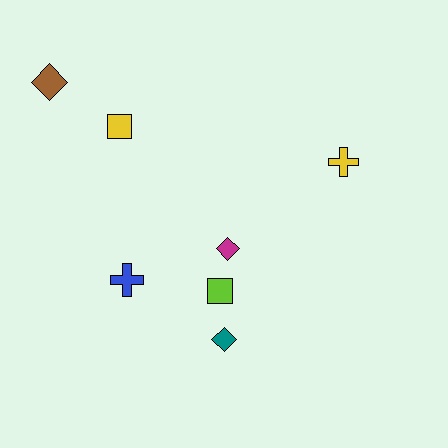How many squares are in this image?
There are 2 squares.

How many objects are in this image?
There are 7 objects.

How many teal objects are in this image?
There is 1 teal object.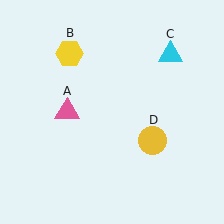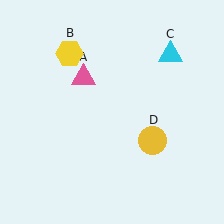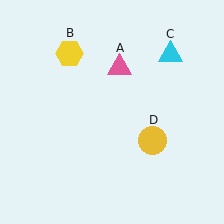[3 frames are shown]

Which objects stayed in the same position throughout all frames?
Yellow hexagon (object B) and cyan triangle (object C) and yellow circle (object D) remained stationary.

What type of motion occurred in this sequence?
The pink triangle (object A) rotated clockwise around the center of the scene.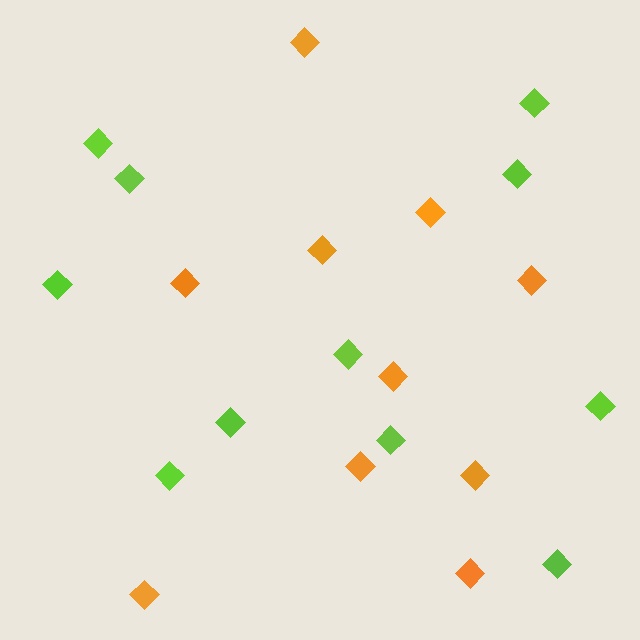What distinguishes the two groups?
There are 2 groups: one group of orange diamonds (10) and one group of lime diamonds (11).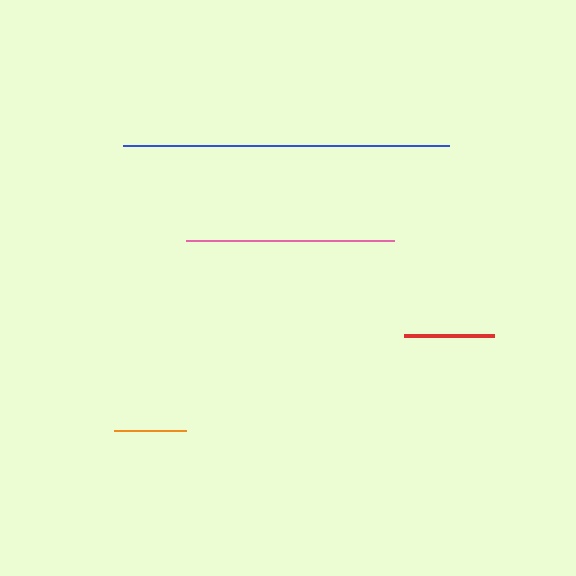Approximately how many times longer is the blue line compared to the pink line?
The blue line is approximately 1.6 times the length of the pink line.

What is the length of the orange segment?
The orange segment is approximately 73 pixels long.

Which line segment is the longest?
The blue line is the longest at approximately 325 pixels.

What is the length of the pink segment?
The pink segment is approximately 209 pixels long.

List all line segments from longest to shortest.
From longest to shortest: blue, pink, red, orange.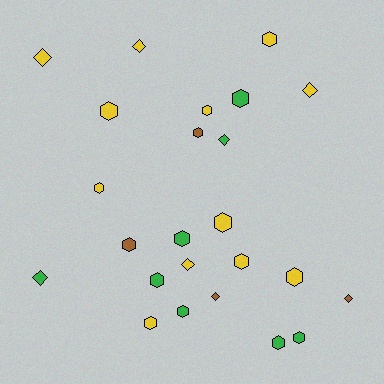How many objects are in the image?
There are 24 objects.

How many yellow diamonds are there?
There are 4 yellow diamonds.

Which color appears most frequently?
Yellow, with 12 objects.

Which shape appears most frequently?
Hexagon, with 16 objects.